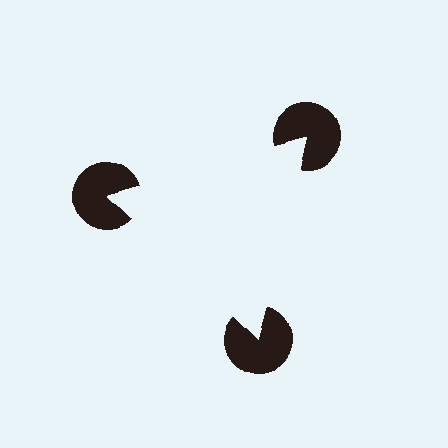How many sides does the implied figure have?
3 sides.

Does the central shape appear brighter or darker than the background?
It typically appears slightly brighter than the background, even though no actual brightness change is drawn.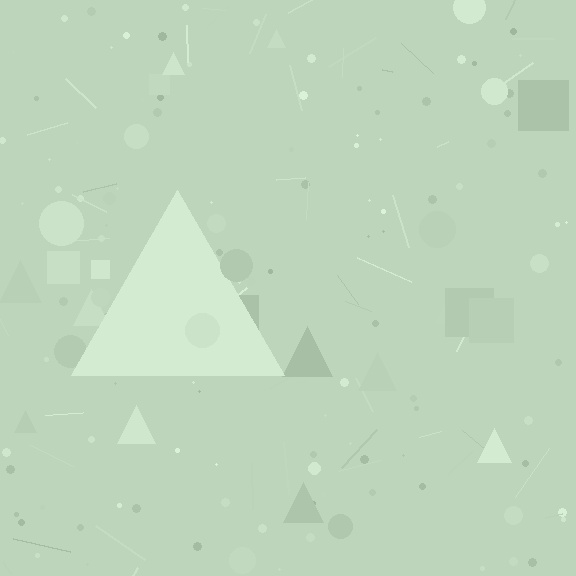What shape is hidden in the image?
A triangle is hidden in the image.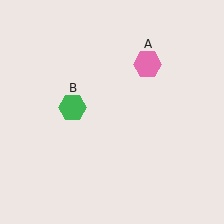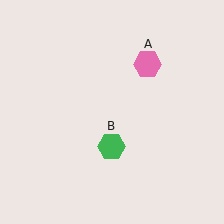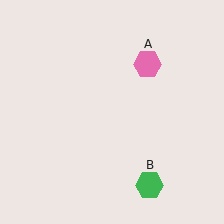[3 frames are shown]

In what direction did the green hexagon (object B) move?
The green hexagon (object B) moved down and to the right.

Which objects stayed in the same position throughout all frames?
Pink hexagon (object A) remained stationary.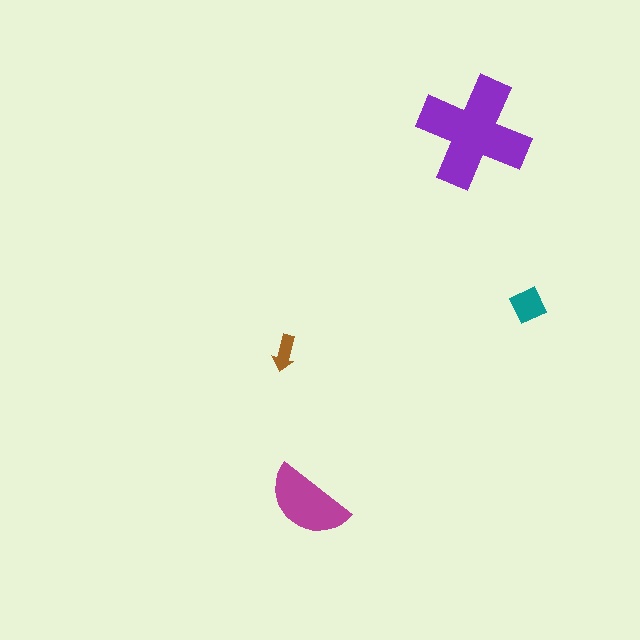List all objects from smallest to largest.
The brown arrow, the teal square, the magenta semicircle, the purple cross.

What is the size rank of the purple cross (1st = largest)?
1st.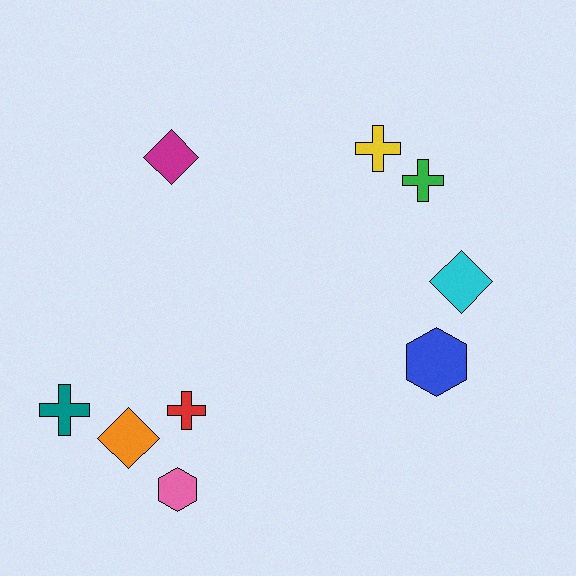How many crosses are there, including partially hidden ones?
There are 4 crosses.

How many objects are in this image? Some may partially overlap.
There are 9 objects.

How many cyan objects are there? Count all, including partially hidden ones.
There is 1 cyan object.